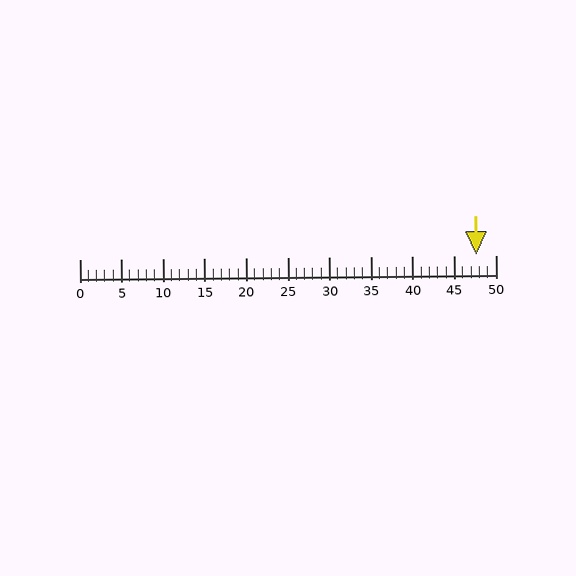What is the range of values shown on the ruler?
The ruler shows values from 0 to 50.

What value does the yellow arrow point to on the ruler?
The yellow arrow points to approximately 48.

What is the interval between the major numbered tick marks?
The major tick marks are spaced 5 units apart.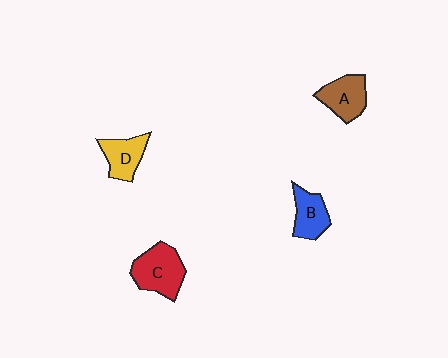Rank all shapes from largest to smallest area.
From largest to smallest: C (red), A (brown), D (yellow), B (blue).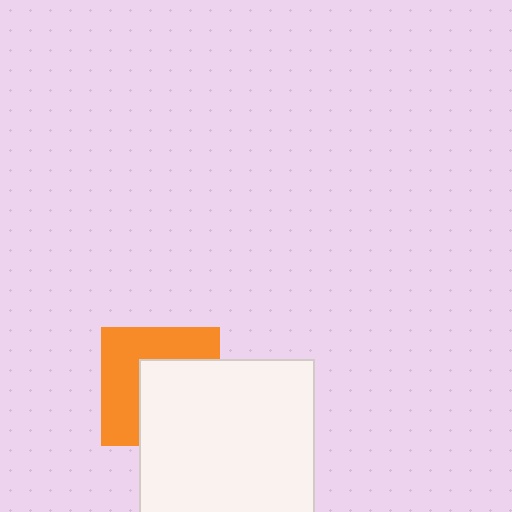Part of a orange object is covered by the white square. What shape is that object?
It is a square.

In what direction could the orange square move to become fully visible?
The orange square could move toward the upper-left. That would shift it out from behind the white square entirely.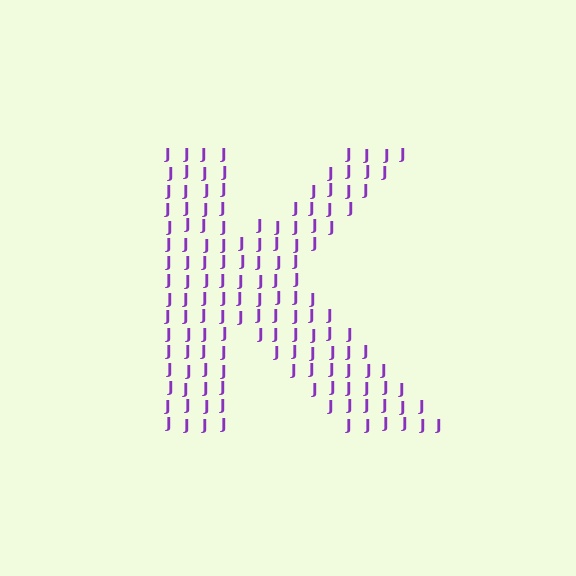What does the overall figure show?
The overall figure shows the letter K.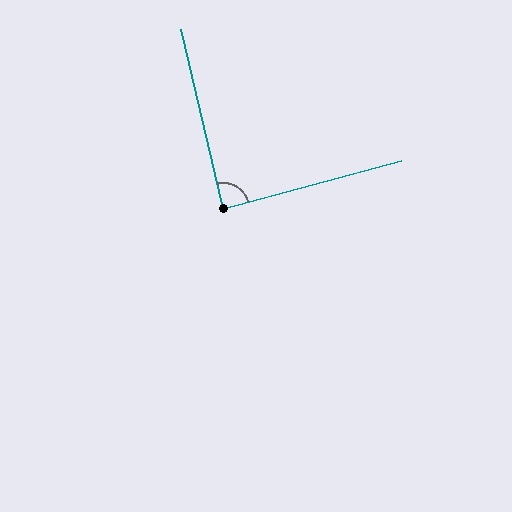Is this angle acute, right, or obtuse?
It is approximately a right angle.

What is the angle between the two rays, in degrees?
Approximately 88 degrees.